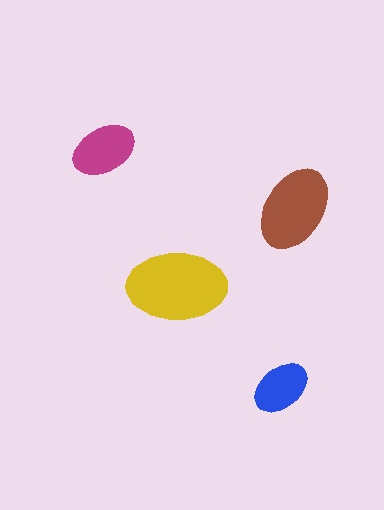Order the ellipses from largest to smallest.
the yellow one, the brown one, the magenta one, the blue one.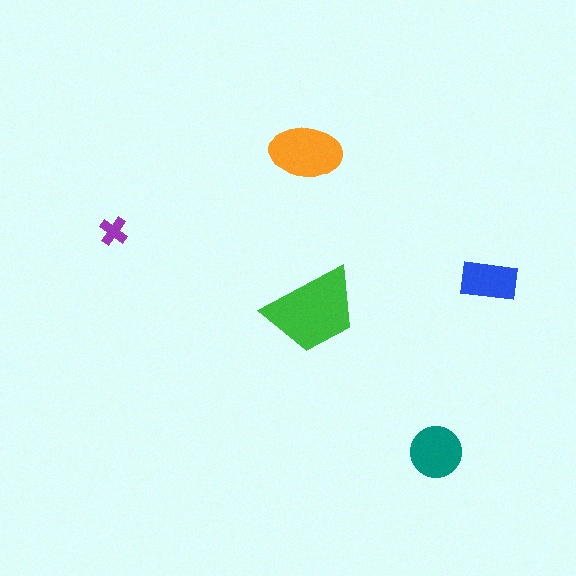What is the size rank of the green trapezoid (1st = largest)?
1st.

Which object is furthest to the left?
The purple cross is leftmost.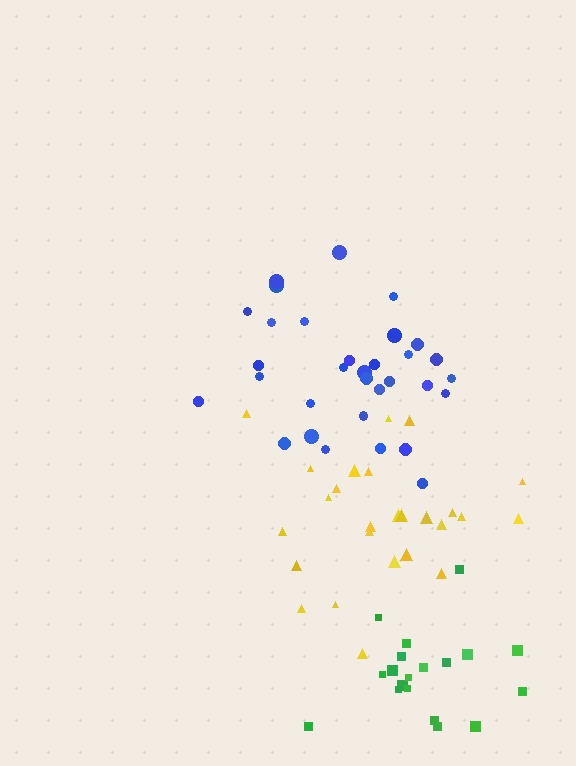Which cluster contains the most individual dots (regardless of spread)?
Blue (33).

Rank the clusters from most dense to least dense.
blue, yellow, green.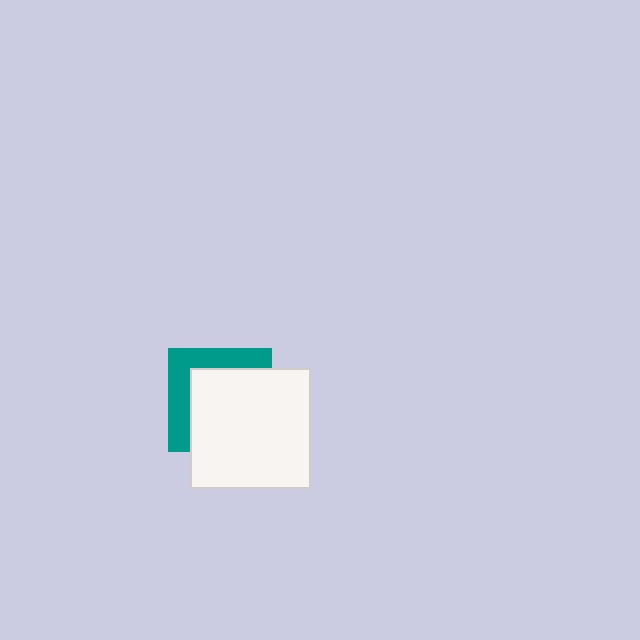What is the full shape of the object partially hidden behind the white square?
The partially hidden object is a teal square.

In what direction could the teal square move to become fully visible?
The teal square could move toward the upper-left. That would shift it out from behind the white square entirely.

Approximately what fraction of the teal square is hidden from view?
Roughly 64% of the teal square is hidden behind the white square.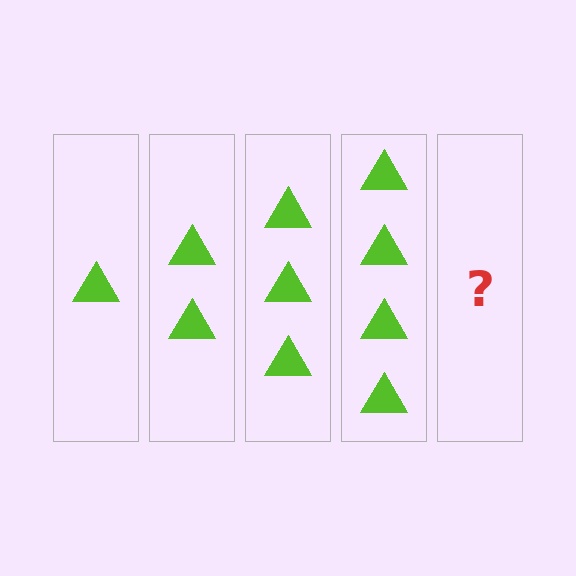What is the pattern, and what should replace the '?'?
The pattern is that each step adds one more triangle. The '?' should be 5 triangles.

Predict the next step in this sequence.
The next step is 5 triangles.